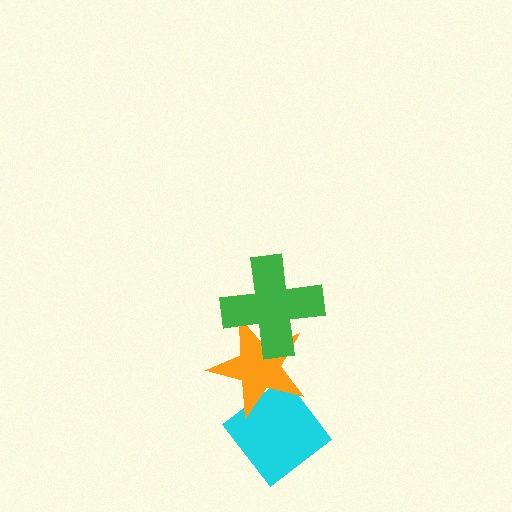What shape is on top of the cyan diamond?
The orange star is on top of the cyan diamond.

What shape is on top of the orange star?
The green cross is on top of the orange star.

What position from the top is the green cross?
The green cross is 1st from the top.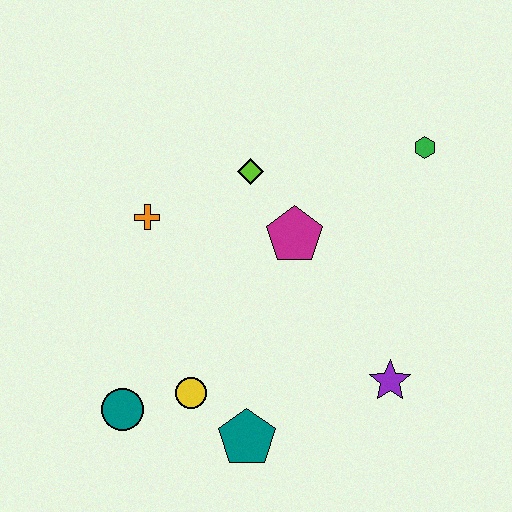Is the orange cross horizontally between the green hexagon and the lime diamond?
No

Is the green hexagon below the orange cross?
No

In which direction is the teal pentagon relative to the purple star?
The teal pentagon is to the left of the purple star.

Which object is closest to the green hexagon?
The magenta pentagon is closest to the green hexagon.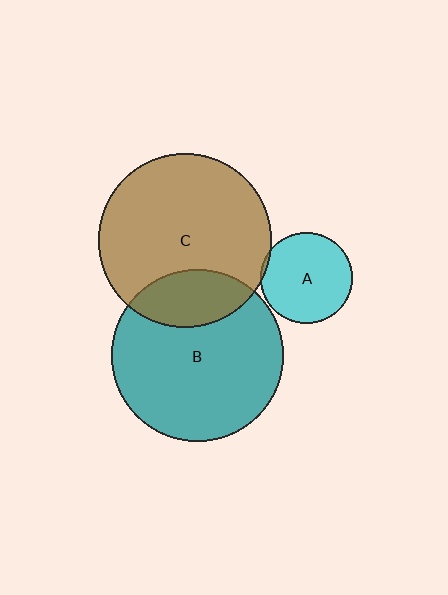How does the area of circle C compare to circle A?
Approximately 3.6 times.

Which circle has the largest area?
Circle C (brown).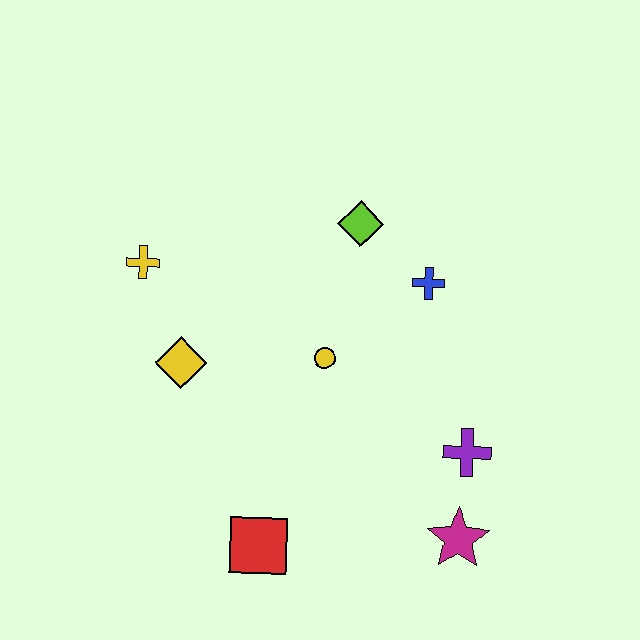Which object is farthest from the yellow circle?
The magenta star is farthest from the yellow circle.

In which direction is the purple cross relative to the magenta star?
The purple cross is above the magenta star.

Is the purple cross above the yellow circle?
No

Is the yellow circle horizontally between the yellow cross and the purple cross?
Yes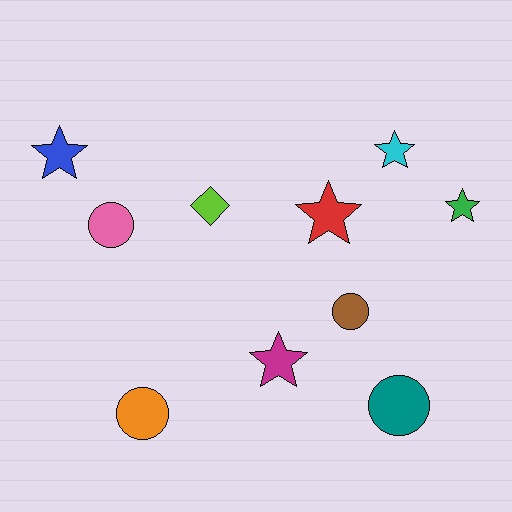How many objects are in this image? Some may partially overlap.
There are 10 objects.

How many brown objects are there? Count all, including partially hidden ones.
There is 1 brown object.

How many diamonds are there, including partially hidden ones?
There is 1 diamond.